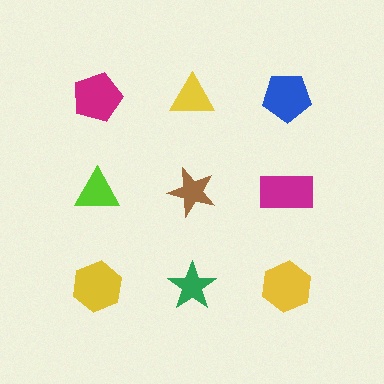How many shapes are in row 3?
3 shapes.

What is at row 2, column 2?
A brown star.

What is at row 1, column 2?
A yellow triangle.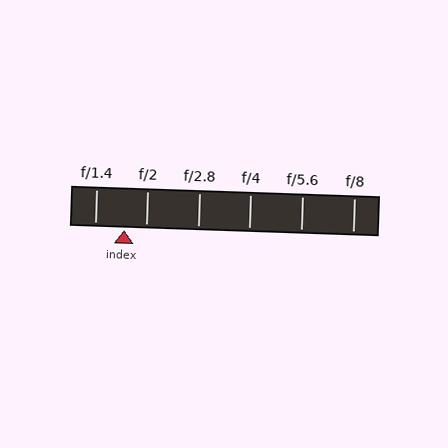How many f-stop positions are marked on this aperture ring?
There are 6 f-stop positions marked.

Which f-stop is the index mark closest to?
The index mark is closest to f/2.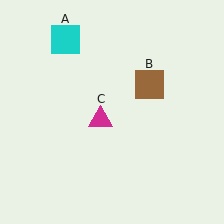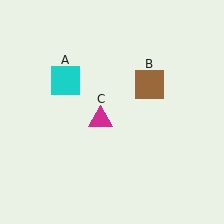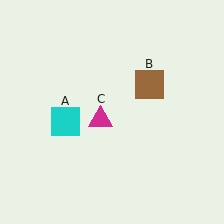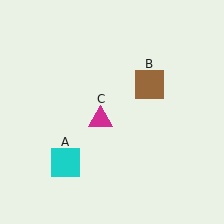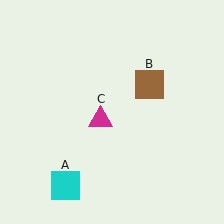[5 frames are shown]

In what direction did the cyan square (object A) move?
The cyan square (object A) moved down.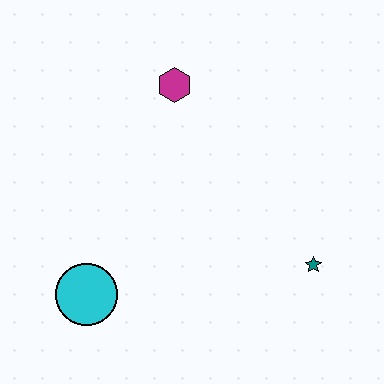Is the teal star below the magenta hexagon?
Yes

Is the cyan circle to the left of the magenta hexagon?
Yes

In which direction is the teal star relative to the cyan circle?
The teal star is to the right of the cyan circle.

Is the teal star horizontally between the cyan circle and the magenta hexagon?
No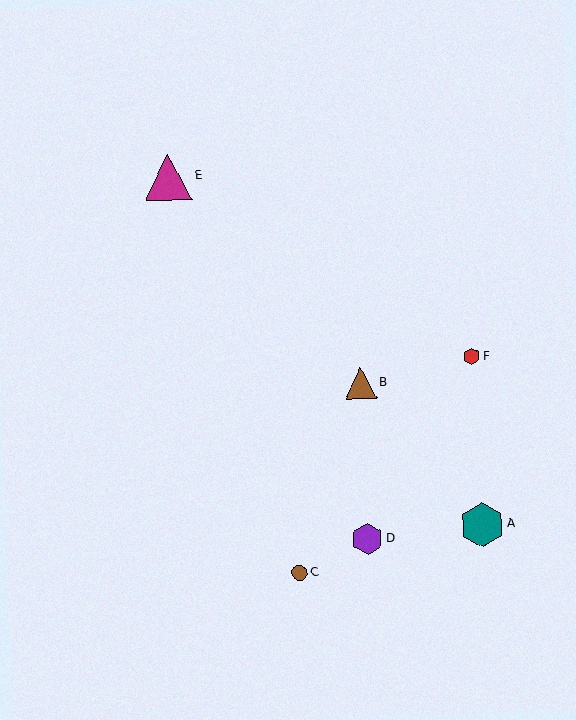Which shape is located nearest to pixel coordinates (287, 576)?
The brown circle (labeled C) at (300, 573) is nearest to that location.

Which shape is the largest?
The magenta triangle (labeled E) is the largest.